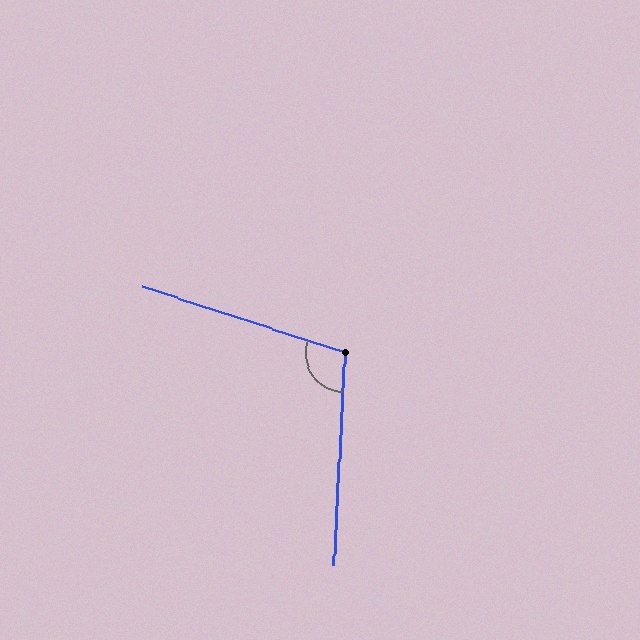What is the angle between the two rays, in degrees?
Approximately 105 degrees.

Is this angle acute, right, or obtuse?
It is obtuse.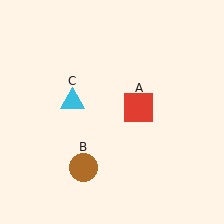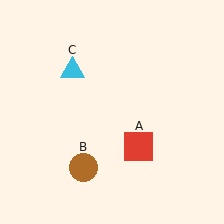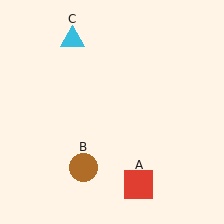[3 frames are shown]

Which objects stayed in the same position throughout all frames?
Brown circle (object B) remained stationary.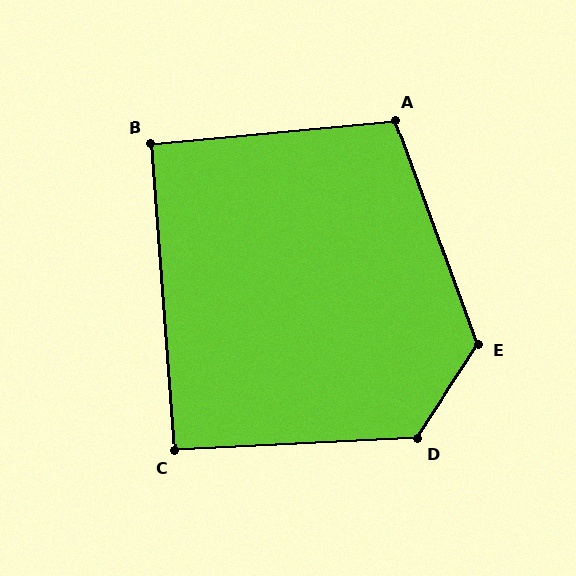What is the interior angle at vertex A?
Approximately 105 degrees (obtuse).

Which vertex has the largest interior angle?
E, at approximately 127 degrees.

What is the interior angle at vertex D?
Approximately 126 degrees (obtuse).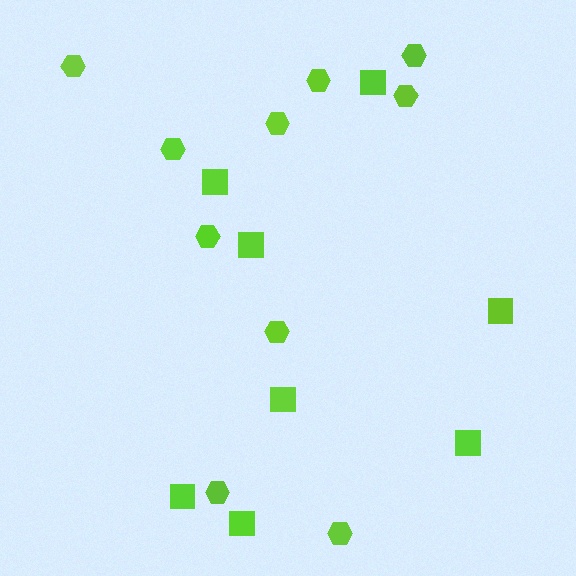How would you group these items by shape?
There are 2 groups: one group of hexagons (10) and one group of squares (8).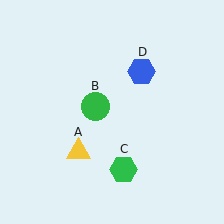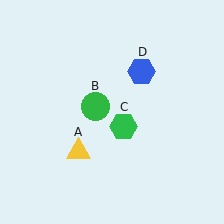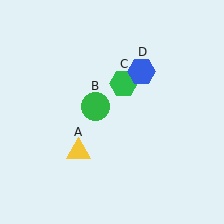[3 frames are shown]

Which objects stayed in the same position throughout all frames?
Yellow triangle (object A) and green circle (object B) and blue hexagon (object D) remained stationary.